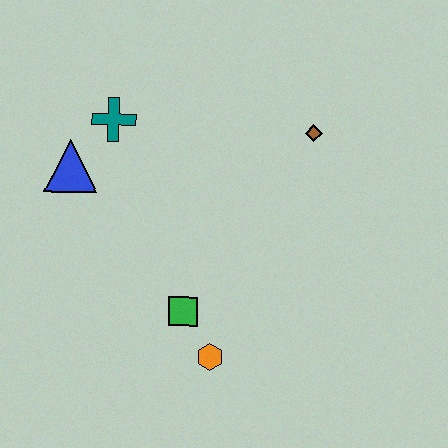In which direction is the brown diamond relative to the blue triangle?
The brown diamond is to the right of the blue triangle.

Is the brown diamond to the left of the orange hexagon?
No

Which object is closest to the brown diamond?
The teal cross is closest to the brown diamond.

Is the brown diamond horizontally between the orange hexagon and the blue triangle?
No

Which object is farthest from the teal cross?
The orange hexagon is farthest from the teal cross.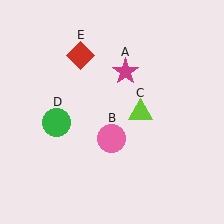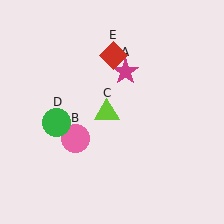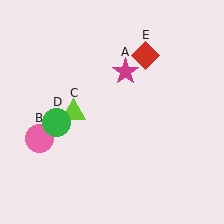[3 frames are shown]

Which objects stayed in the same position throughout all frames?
Magenta star (object A) and green circle (object D) remained stationary.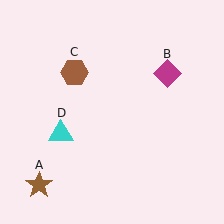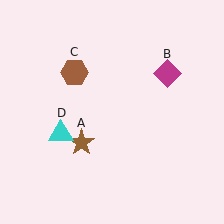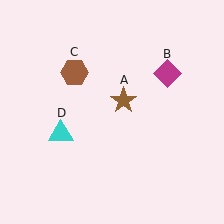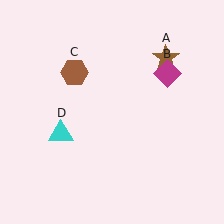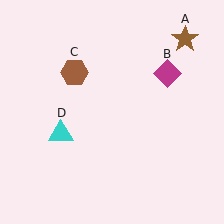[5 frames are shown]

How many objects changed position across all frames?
1 object changed position: brown star (object A).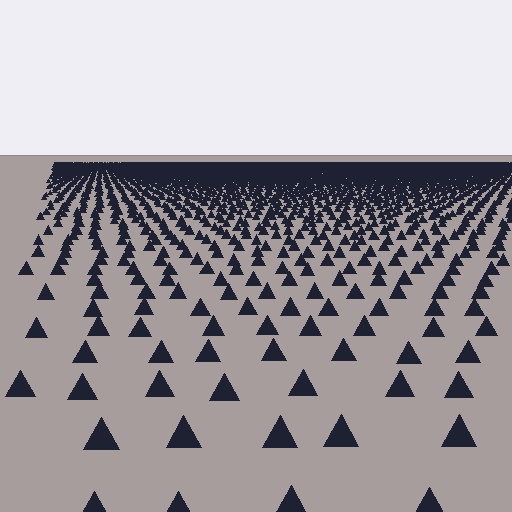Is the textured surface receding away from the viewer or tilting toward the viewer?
The surface is receding away from the viewer. Texture elements get smaller and denser toward the top.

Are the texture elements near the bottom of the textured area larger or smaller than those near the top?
Larger. Near the bottom, elements are closer to the viewer and appear at a bigger on-screen size.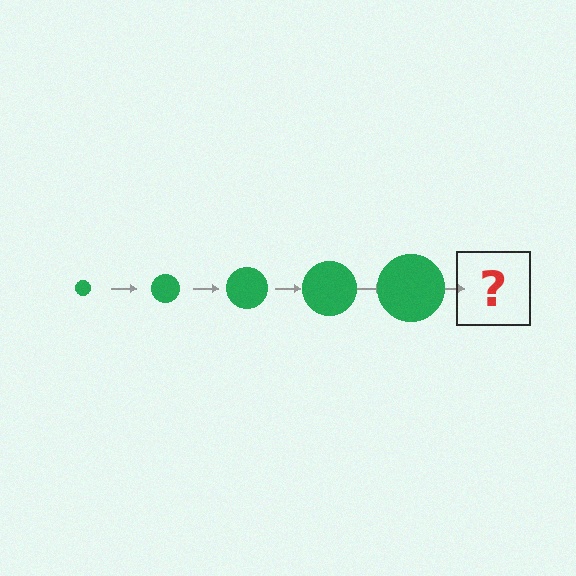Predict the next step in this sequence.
The next step is a green circle, larger than the previous one.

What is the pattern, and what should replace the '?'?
The pattern is that the circle gets progressively larger each step. The '?' should be a green circle, larger than the previous one.